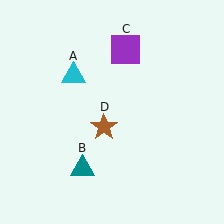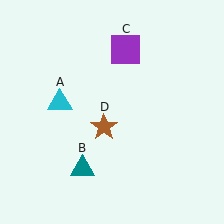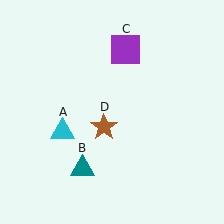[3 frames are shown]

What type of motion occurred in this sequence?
The cyan triangle (object A) rotated counterclockwise around the center of the scene.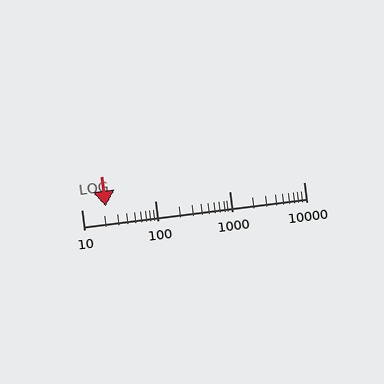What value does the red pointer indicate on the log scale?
The pointer indicates approximately 21.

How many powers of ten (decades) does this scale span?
The scale spans 3 decades, from 10 to 10000.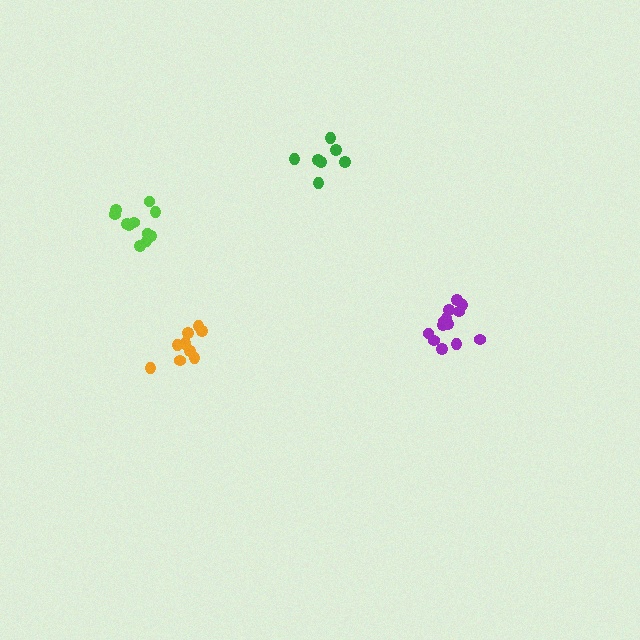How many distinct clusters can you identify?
There are 4 distinct clusters.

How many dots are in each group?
Group 1: 11 dots, Group 2: 7 dots, Group 3: 13 dots, Group 4: 10 dots (41 total).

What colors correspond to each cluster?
The clusters are colored: lime, green, purple, orange.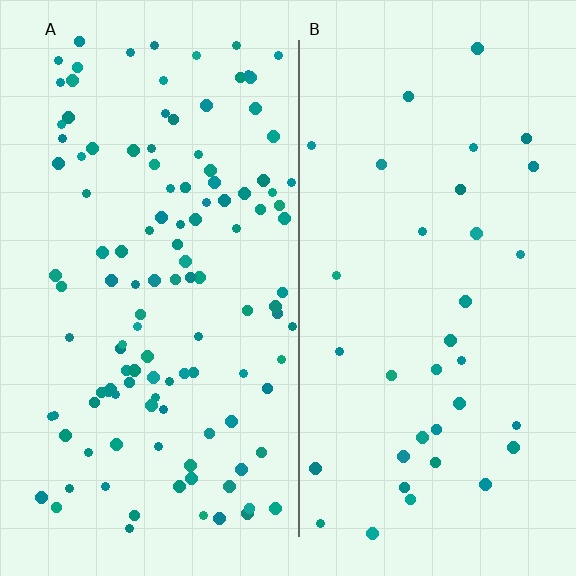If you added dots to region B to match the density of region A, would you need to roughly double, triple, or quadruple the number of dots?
Approximately triple.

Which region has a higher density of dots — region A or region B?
A (the left).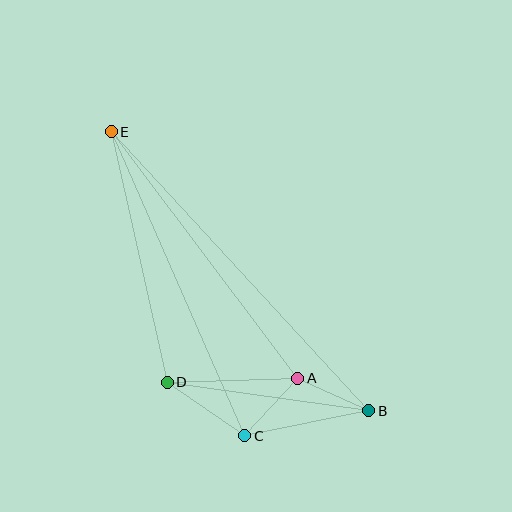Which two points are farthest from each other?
Points B and E are farthest from each other.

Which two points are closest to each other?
Points A and C are closest to each other.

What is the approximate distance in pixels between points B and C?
The distance between B and C is approximately 126 pixels.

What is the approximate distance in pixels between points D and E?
The distance between D and E is approximately 257 pixels.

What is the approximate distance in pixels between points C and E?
The distance between C and E is approximately 332 pixels.